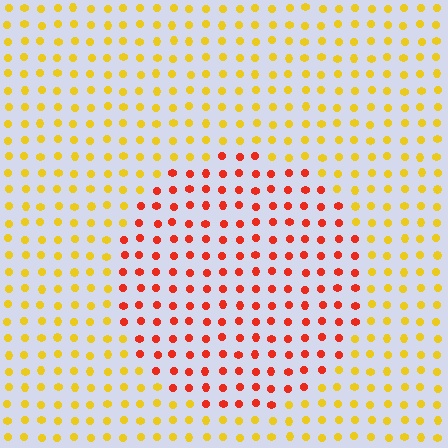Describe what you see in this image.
The image is filled with small yellow elements in a uniform arrangement. A circle-shaped region is visible where the elements are tinted to a slightly different hue, forming a subtle color boundary.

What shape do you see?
I see a circle.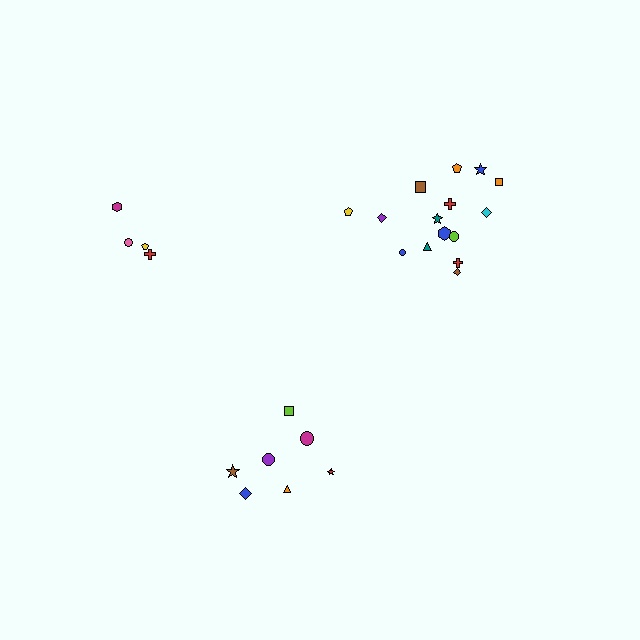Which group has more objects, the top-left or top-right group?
The top-right group.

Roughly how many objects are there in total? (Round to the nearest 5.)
Roughly 25 objects in total.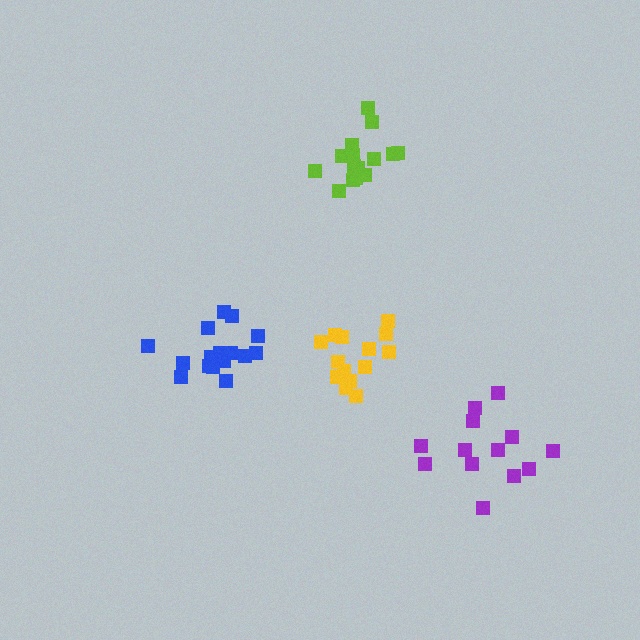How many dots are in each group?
Group 1: 16 dots, Group 2: 16 dots, Group 3: 13 dots, Group 4: 14 dots (59 total).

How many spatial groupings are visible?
There are 4 spatial groupings.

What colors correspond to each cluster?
The clusters are colored: lime, blue, purple, yellow.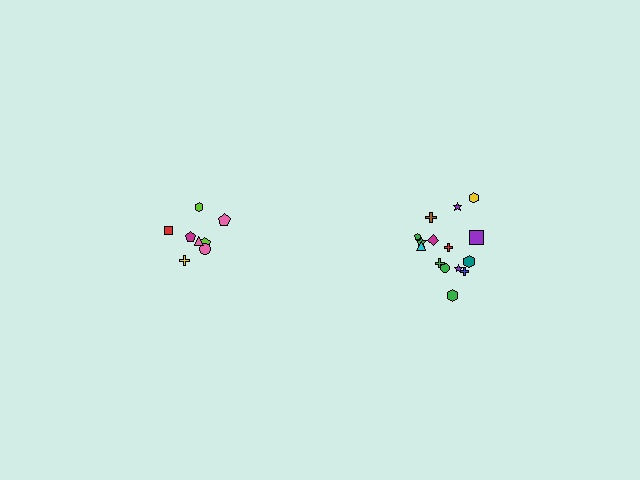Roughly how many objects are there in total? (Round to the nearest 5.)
Roughly 25 objects in total.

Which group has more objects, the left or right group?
The right group.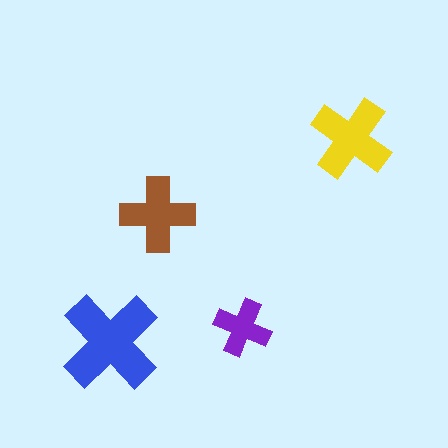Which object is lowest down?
The blue cross is bottommost.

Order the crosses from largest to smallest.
the blue one, the yellow one, the brown one, the purple one.